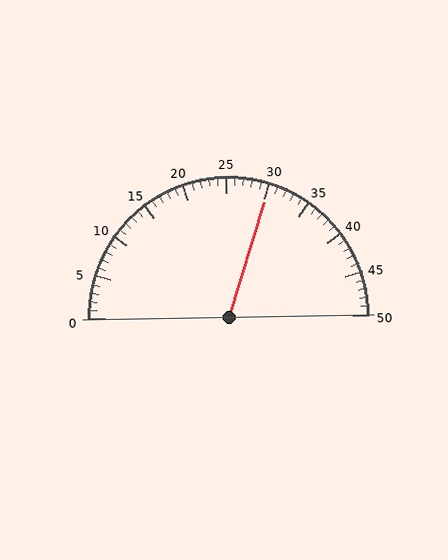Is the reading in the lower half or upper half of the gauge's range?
The reading is in the upper half of the range (0 to 50).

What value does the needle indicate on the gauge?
The needle indicates approximately 30.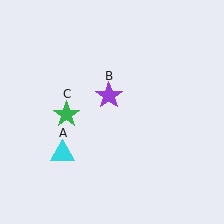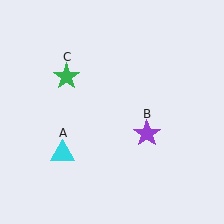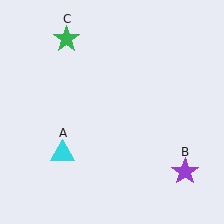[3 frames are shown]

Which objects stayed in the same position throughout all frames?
Cyan triangle (object A) remained stationary.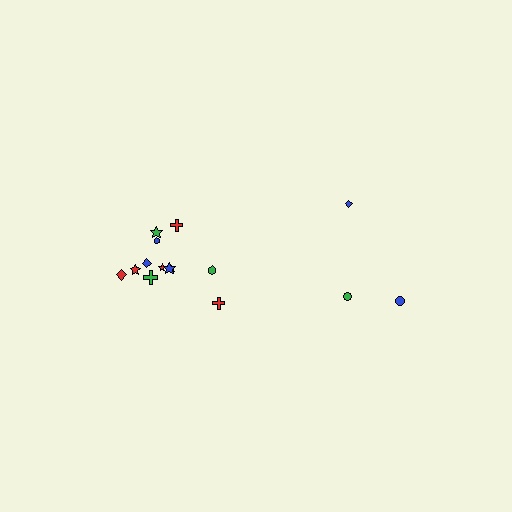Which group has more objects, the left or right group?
The left group.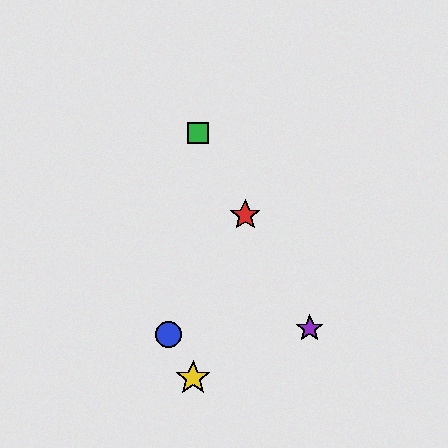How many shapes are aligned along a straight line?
3 shapes (the red star, the green square, the purple star) are aligned along a straight line.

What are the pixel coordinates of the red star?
The red star is at (245, 215).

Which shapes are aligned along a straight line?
The red star, the green square, the purple star are aligned along a straight line.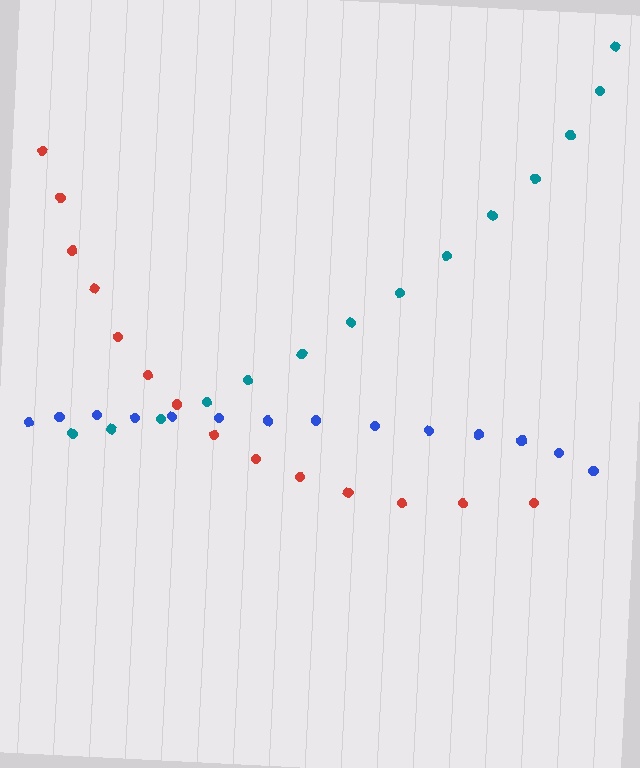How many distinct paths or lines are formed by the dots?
There are 3 distinct paths.